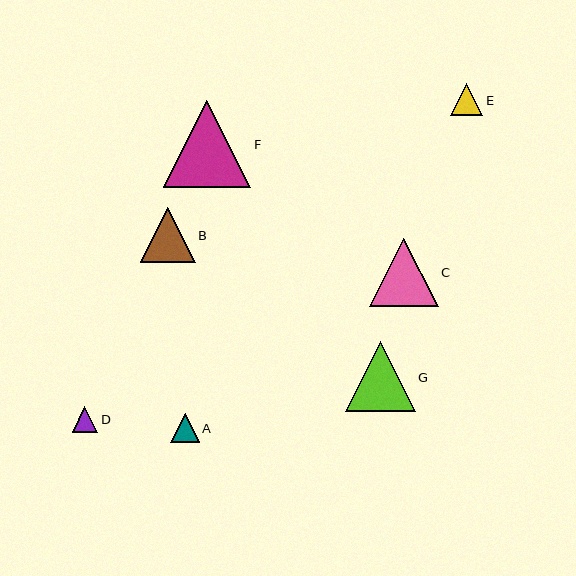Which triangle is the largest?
Triangle F is the largest with a size of approximately 87 pixels.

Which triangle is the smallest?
Triangle D is the smallest with a size of approximately 26 pixels.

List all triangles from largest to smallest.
From largest to smallest: F, G, C, B, E, A, D.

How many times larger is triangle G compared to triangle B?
Triangle G is approximately 1.3 times the size of triangle B.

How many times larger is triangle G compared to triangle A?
Triangle G is approximately 2.4 times the size of triangle A.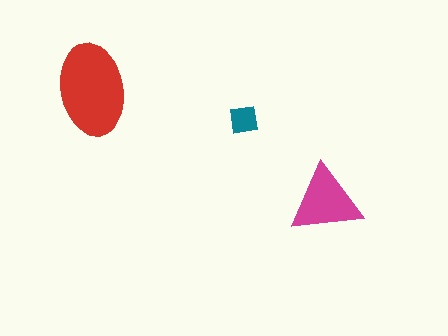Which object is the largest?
The red ellipse.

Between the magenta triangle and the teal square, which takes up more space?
The magenta triangle.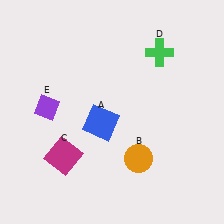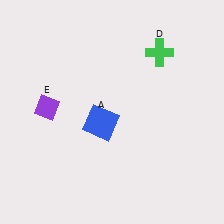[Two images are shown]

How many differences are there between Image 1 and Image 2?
There are 2 differences between the two images.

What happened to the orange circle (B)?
The orange circle (B) was removed in Image 2. It was in the bottom-right area of Image 1.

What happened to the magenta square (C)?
The magenta square (C) was removed in Image 2. It was in the bottom-left area of Image 1.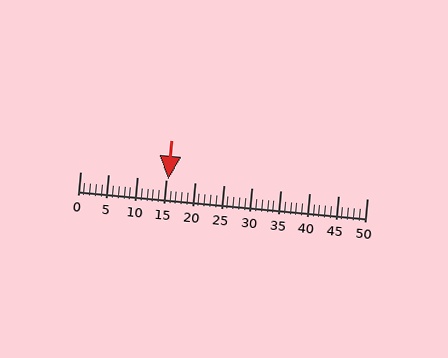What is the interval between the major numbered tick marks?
The major tick marks are spaced 5 units apart.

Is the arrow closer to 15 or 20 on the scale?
The arrow is closer to 15.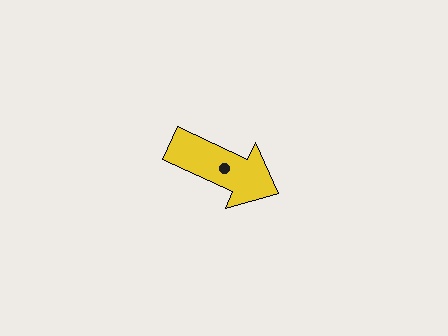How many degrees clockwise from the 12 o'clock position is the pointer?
Approximately 115 degrees.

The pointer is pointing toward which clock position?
Roughly 4 o'clock.